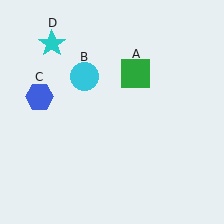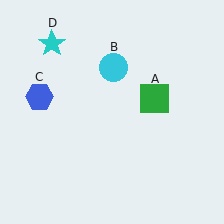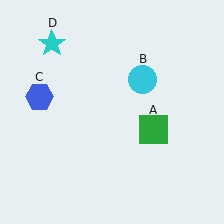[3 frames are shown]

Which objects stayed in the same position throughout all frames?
Blue hexagon (object C) and cyan star (object D) remained stationary.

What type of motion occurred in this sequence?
The green square (object A), cyan circle (object B) rotated clockwise around the center of the scene.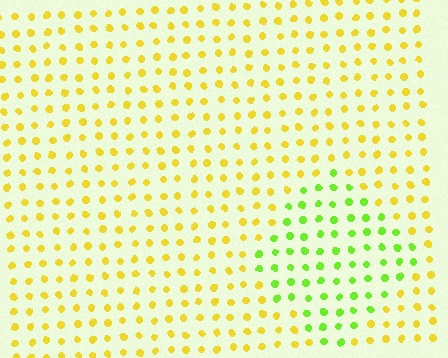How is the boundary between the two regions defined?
The boundary is defined purely by a slight shift in hue (about 47 degrees). Spacing, size, and orientation are identical on both sides.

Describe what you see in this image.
The image is filled with small yellow elements in a uniform arrangement. A diamond-shaped region is visible where the elements are tinted to a slightly different hue, forming a subtle color boundary.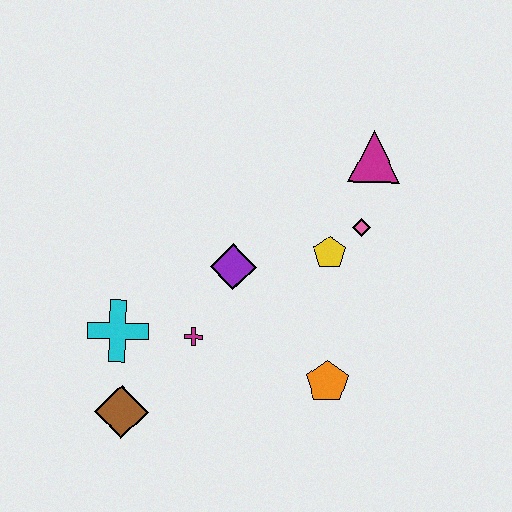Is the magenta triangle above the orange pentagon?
Yes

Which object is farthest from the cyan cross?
The magenta triangle is farthest from the cyan cross.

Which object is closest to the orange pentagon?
The yellow pentagon is closest to the orange pentagon.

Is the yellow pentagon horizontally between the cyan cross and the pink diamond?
Yes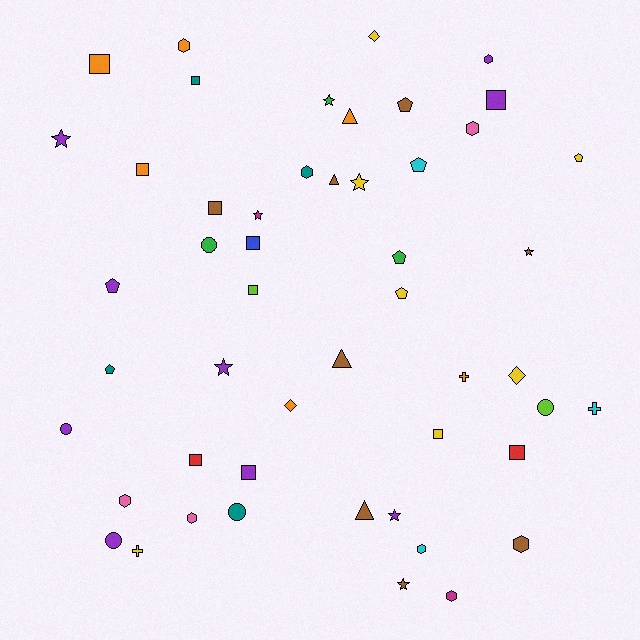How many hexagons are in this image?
There are 9 hexagons.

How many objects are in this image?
There are 50 objects.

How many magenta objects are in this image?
There are 2 magenta objects.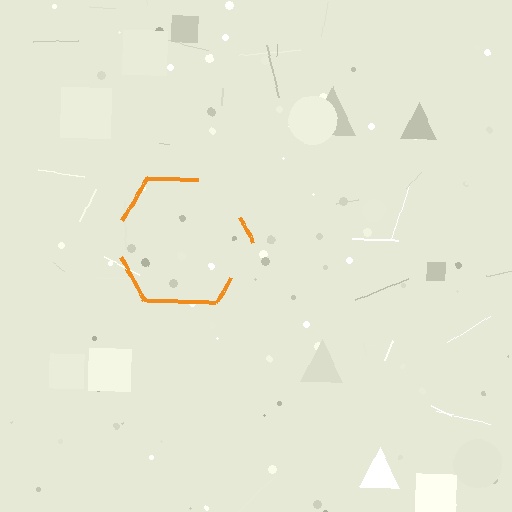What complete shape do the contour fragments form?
The contour fragments form a hexagon.